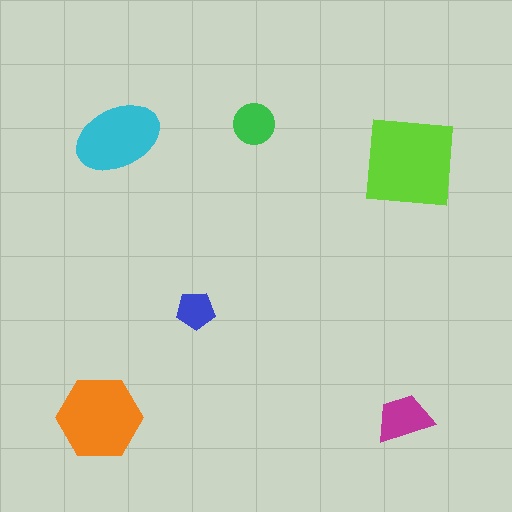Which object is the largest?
The lime square.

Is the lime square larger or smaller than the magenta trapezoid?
Larger.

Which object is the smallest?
The blue pentagon.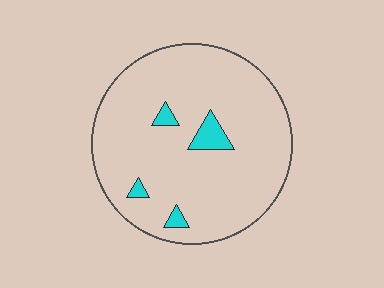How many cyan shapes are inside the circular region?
4.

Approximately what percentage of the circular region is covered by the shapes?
Approximately 5%.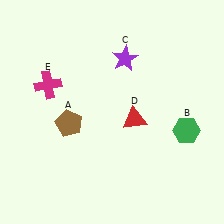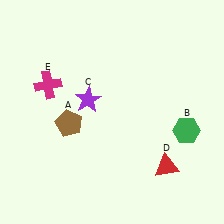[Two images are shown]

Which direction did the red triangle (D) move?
The red triangle (D) moved down.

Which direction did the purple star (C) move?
The purple star (C) moved down.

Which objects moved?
The objects that moved are: the purple star (C), the red triangle (D).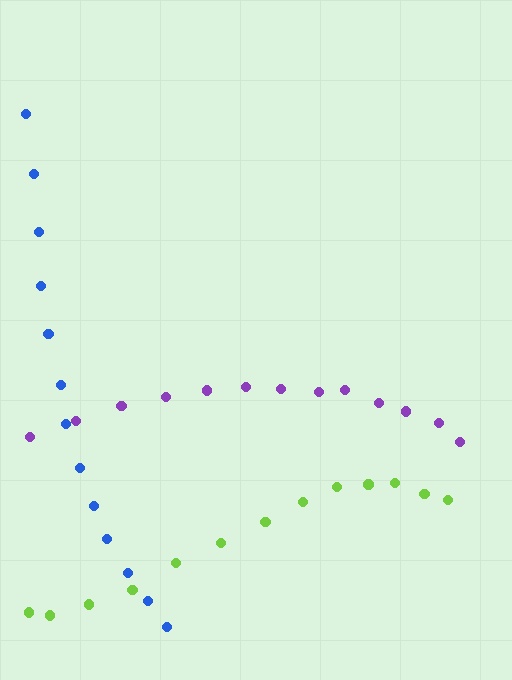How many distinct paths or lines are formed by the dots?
There are 3 distinct paths.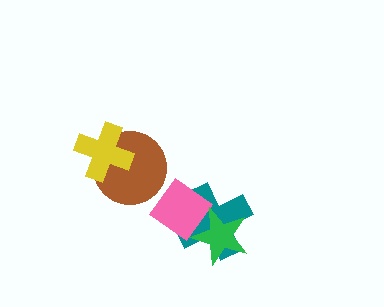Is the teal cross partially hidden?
Yes, it is partially covered by another shape.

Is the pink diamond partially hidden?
Yes, it is partially covered by another shape.